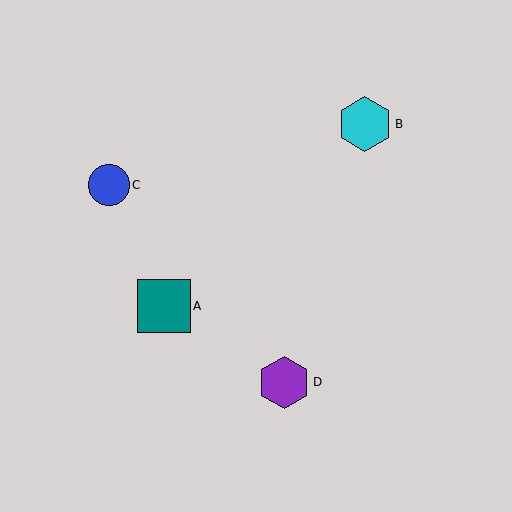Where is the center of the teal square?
The center of the teal square is at (164, 306).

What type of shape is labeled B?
Shape B is a cyan hexagon.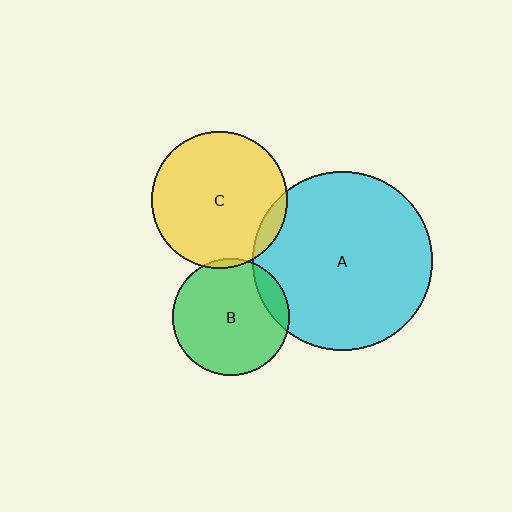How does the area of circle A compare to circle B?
Approximately 2.4 times.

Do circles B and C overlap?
Yes.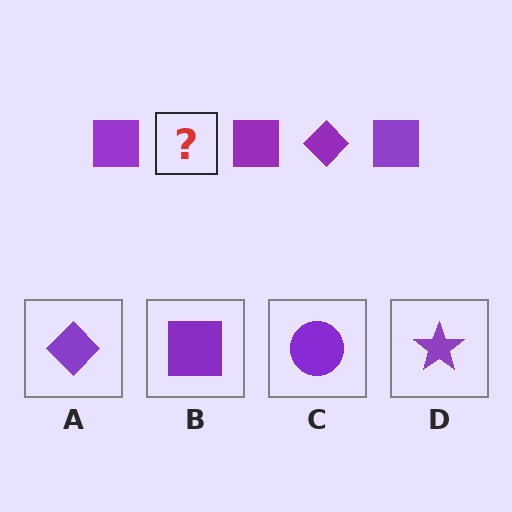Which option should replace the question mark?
Option A.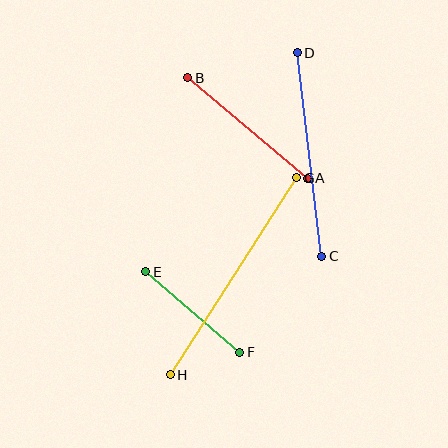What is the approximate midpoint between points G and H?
The midpoint is at approximately (234, 276) pixels.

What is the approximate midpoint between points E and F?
The midpoint is at approximately (193, 312) pixels.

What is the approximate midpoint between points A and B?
The midpoint is at approximately (248, 128) pixels.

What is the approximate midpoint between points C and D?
The midpoint is at approximately (310, 154) pixels.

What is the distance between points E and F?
The distance is approximately 124 pixels.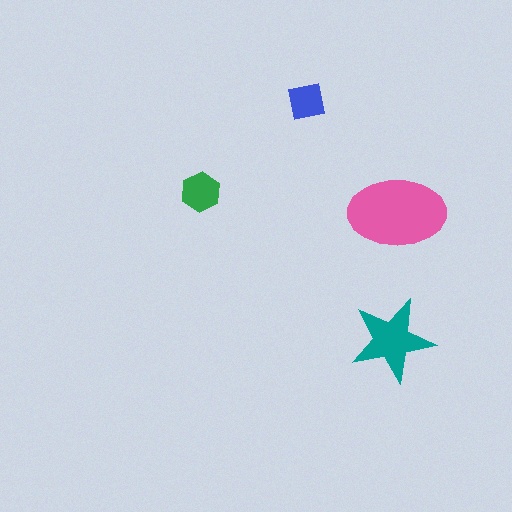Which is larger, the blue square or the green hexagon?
The green hexagon.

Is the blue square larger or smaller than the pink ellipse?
Smaller.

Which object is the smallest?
The blue square.